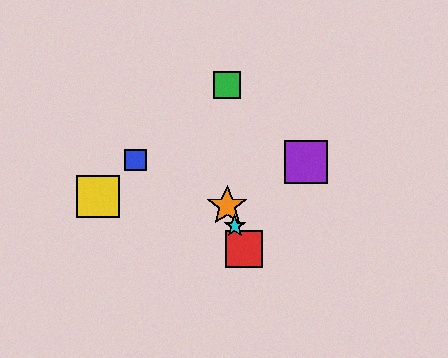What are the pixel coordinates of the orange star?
The orange star is at (227, 206).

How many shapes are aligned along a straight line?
3 shapes (the red square, the orange star, the cyan star) are aligned along a straight line.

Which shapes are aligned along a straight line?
The red square, the orange star, the cyan star are aligned along a straight line.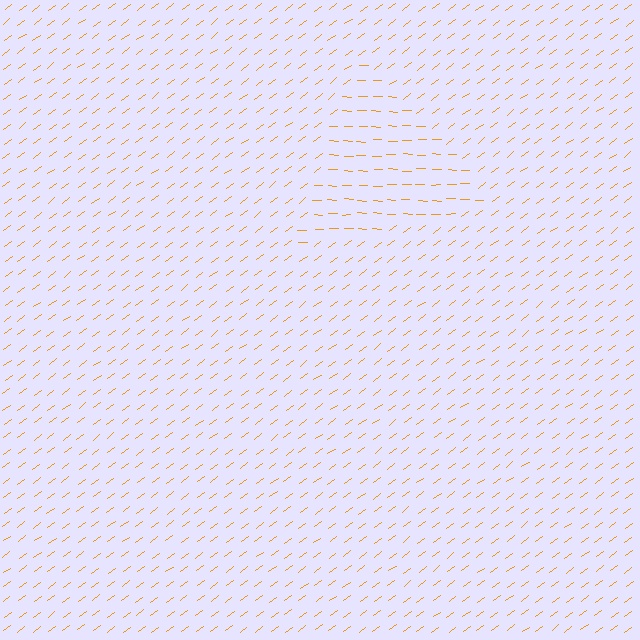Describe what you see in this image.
The image is filled with small orange line segments. A triangle region in the image has lines oriented differently from the surrounding lines, creating a visible texture boundary.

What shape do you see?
I see a triangle.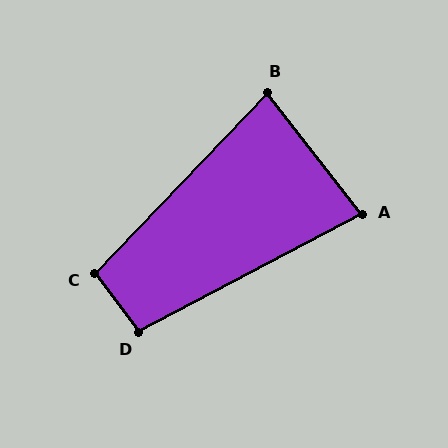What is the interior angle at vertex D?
Approximately 98 degrees (obtuse).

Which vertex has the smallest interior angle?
A, at approximately 80 degrees.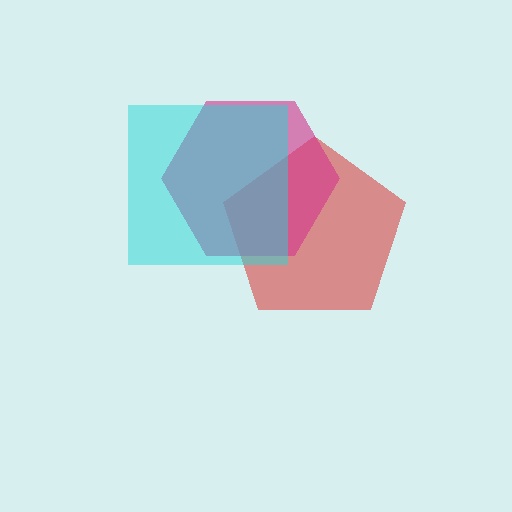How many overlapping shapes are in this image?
There are 3 overlapping shapes in the image.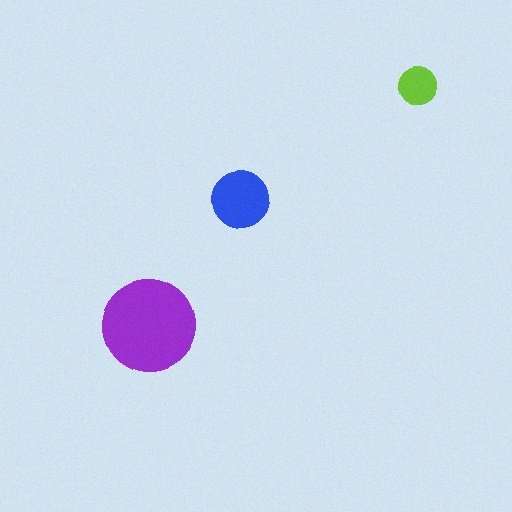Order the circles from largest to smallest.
the purple one, the blue one, the lime one.